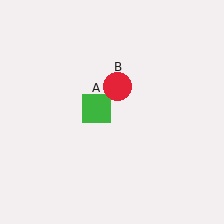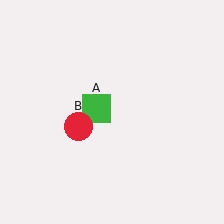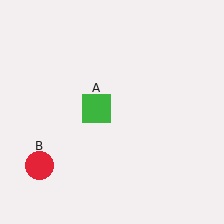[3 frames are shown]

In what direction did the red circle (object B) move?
The red circle (object B) moved down and to the left.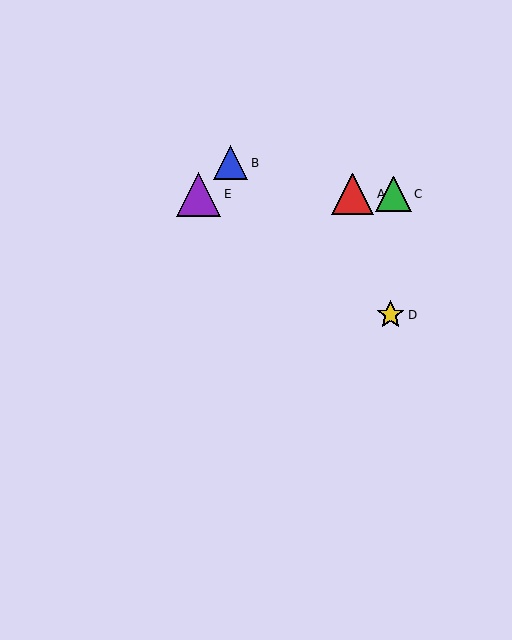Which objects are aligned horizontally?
Objects A, C, E are aligned horizontally.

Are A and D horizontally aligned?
No, A is at y≈194 and D is at y≈315.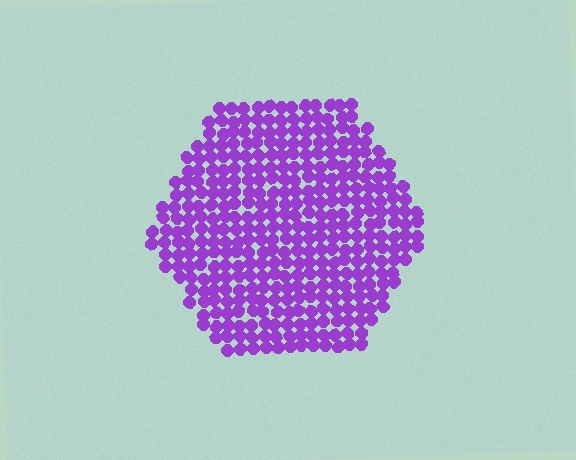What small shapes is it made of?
It is made of small circles.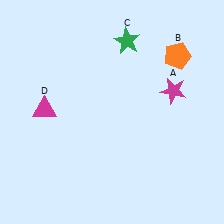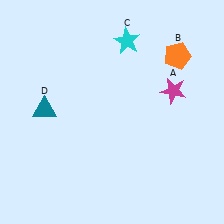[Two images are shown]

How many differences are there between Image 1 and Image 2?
There are 2 differences between the two images.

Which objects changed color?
C changed from green to cyan. D changed from magenta to teal.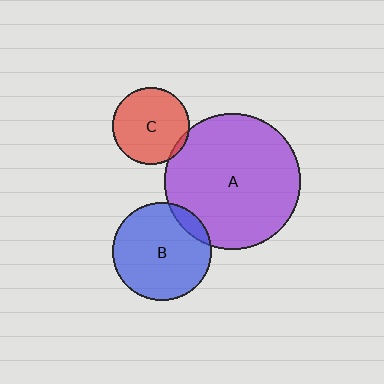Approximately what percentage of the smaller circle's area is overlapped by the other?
Approximately 5%.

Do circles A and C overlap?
Yes.